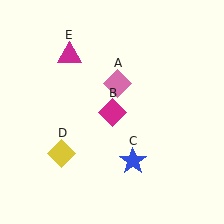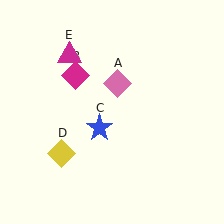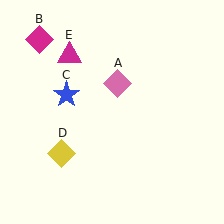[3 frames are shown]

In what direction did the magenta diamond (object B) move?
The magenta diamond (object B) moved up and to the left.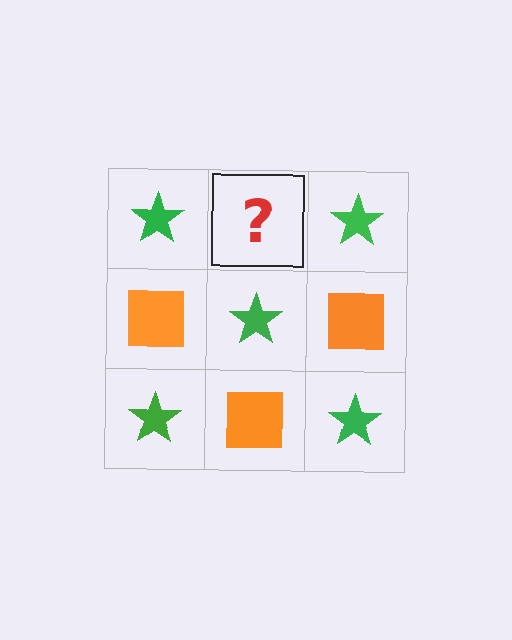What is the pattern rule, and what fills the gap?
The rule is that it alternates green star and orange square in a checkerboard pattern. The gap should be filled with an orange square.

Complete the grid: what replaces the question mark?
The question mark should be replaced with an orange square.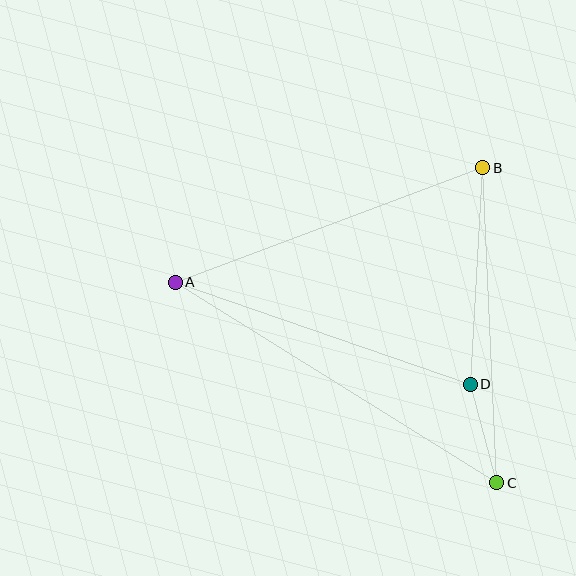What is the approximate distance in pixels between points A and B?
The distance between A and B is approximately 328 pixels.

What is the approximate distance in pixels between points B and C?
The distance between B and C is approximately 315 pixels.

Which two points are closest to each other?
Points C and D are closest to each other.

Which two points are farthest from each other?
Points A and C are farthest from each other.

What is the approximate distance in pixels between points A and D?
The distance between A and D is approximately 312 pixels.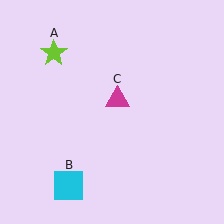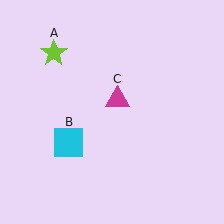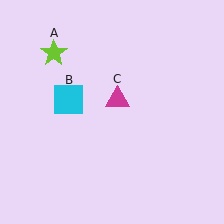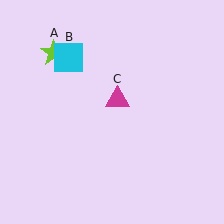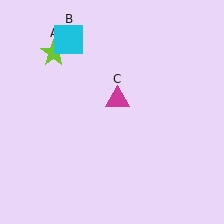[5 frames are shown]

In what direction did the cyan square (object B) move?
The cyan square (object B) moved up.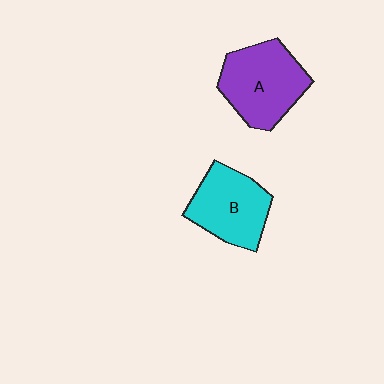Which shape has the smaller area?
Shape B (cyan).